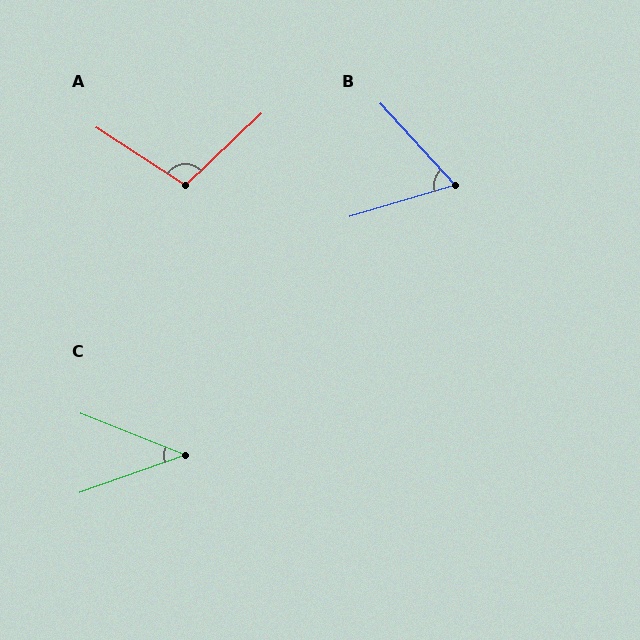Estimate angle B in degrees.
Approximately 64 degrees.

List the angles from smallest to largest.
C (41°), B (64°), A (104°).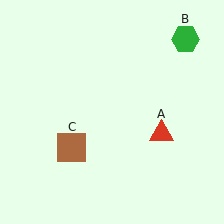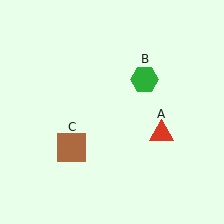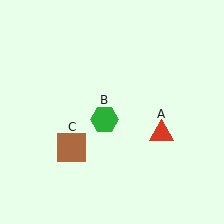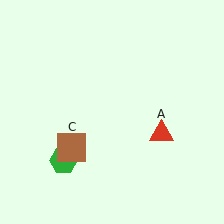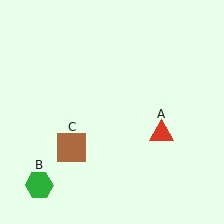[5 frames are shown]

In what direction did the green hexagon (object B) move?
The green hexagon (object B) moved down and to the left.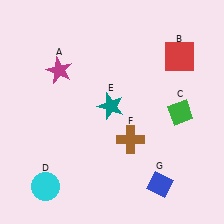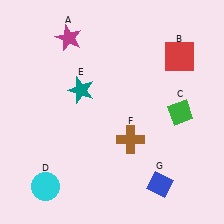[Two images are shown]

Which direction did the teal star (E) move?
The teal star (E) moved left.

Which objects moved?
The objects that moved are: the magenta star (A), the teal star (E).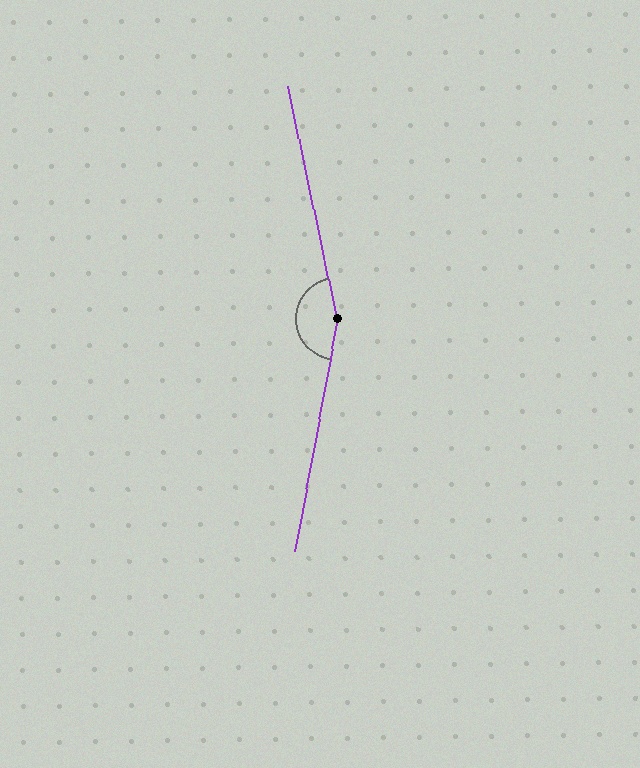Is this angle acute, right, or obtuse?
It is obtuse.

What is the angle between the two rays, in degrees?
Approximately 158 degrees.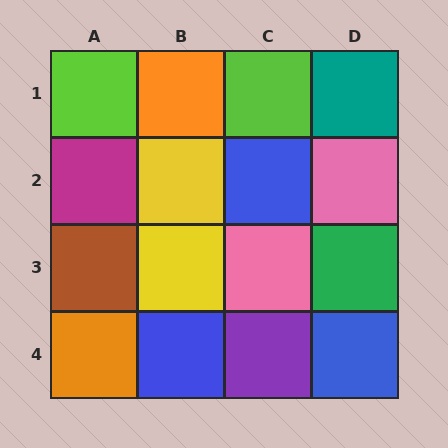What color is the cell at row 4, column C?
Purple.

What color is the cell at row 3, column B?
Yellow.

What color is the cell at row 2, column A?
Magenta.